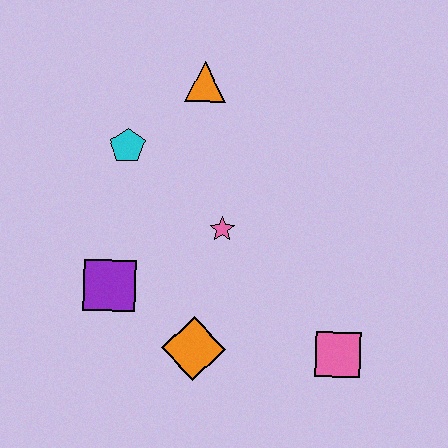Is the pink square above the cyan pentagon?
No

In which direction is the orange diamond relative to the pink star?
The orange diamond is below the pink star.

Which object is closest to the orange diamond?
The purple square is closest to the orange diamond.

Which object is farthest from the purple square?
The pink square is farthest from the purple square.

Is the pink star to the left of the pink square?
Yes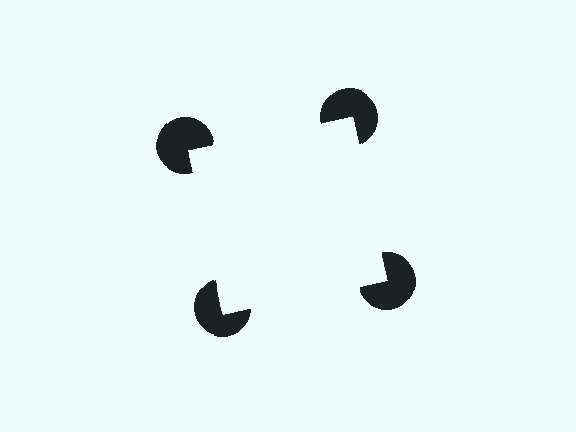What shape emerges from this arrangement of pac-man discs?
An illusory square — its edges are inferred from the aligned wedge cuts in the pac-man discs, not physically drawn.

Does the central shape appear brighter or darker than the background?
It typically appears slightly brighter than the background, even though no actual brightness change is drawn.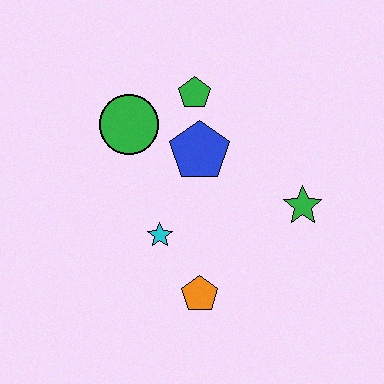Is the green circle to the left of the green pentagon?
Yes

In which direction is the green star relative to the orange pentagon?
The green star is to the right of the orange pentagon.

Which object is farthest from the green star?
The green circle is farthest from the green star.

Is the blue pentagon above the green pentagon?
No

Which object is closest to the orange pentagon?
The cyan star is closest to the orange pentagon.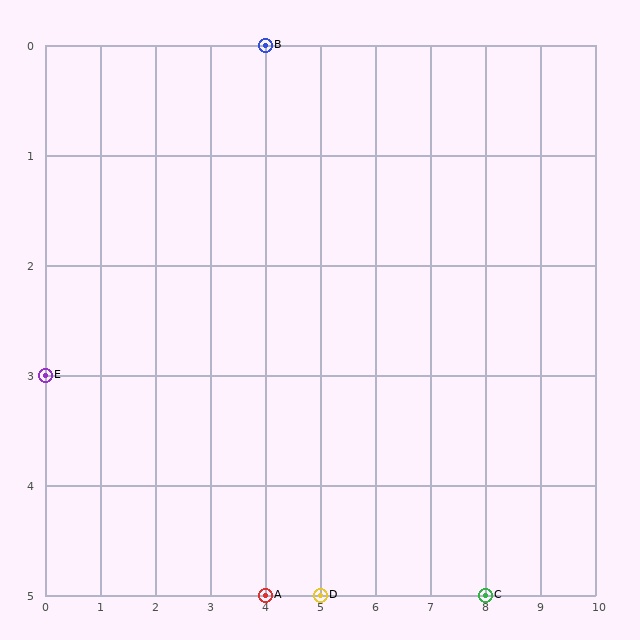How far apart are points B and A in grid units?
Points B and A are 5 rows apart.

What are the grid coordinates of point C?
Point C is at grid coordinates (8, 5).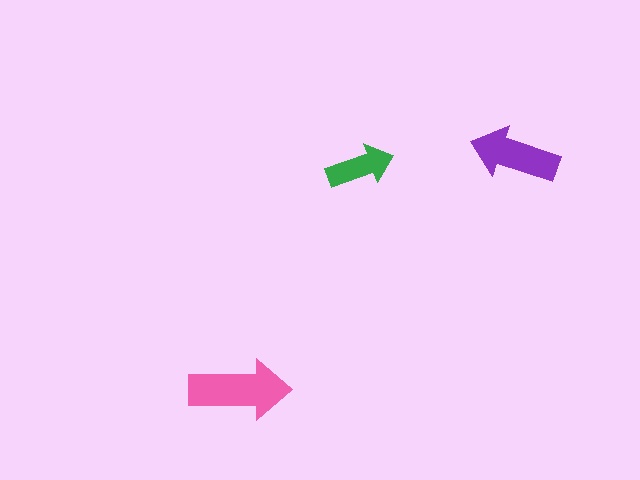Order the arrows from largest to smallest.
the pink one, the purple one, the green one.